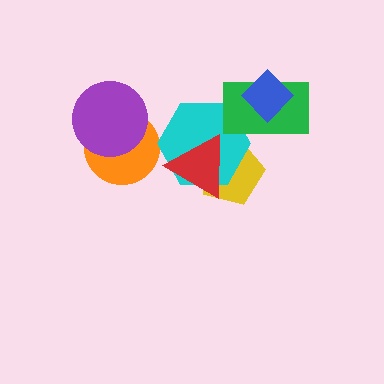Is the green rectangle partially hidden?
Yes, it is partially covered by another shape.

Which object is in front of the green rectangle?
The blue diamond is in front of the green rectangle.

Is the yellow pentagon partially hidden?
Yes, it is partially covered by another shape.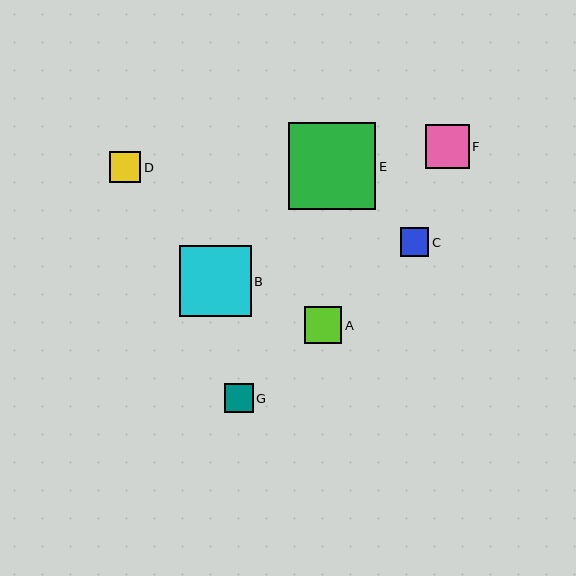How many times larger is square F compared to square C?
Square F is approximately 1.6 times the size of square C.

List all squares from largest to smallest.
From largest to smallest: E, B, F, A, D, G, C.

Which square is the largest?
Square E is the largest with a size of approximately 87 pixels.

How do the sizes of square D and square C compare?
Square D and square C are approximately the same size.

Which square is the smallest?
Square C is the smallest with a size of approximately 28 pixels.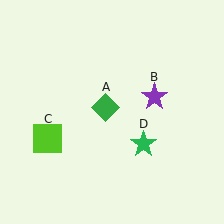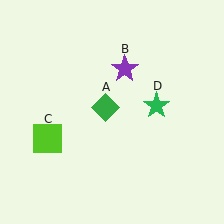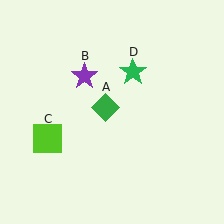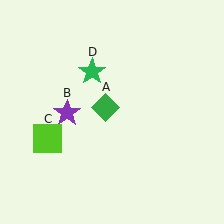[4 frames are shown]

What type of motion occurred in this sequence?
The purple star (object B), green star (object D) rotated counterclockwise around the center of the scene.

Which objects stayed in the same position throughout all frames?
Green diamond (object A) and lime square (object C) remained stationary.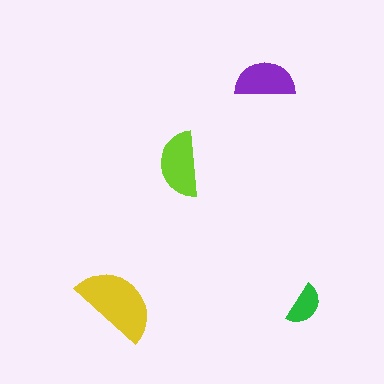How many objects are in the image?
There are 4 objects in the image.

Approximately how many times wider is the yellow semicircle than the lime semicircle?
About 1.5 times wider.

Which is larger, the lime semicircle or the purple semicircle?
The lime one.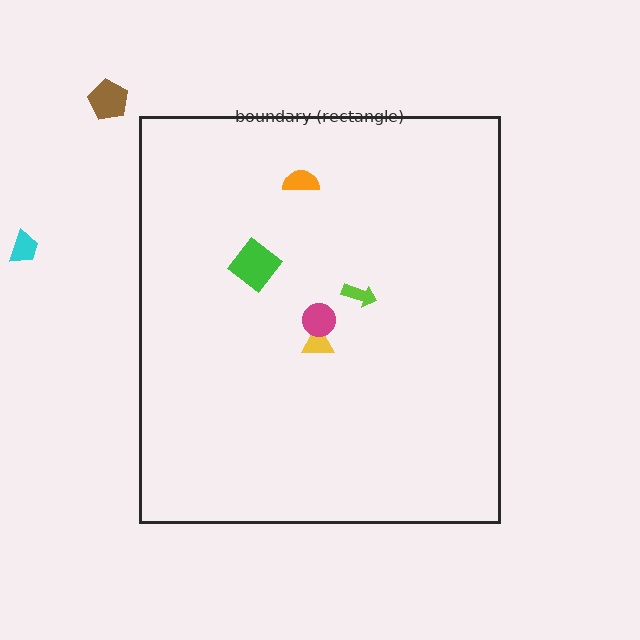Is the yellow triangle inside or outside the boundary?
Inside.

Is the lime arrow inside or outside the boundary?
Inside.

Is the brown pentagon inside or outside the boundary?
Outside.